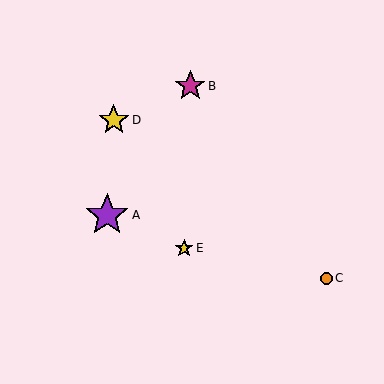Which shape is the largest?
The purple star (labeled A) is the largest.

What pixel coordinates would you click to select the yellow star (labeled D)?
Click at (114, 120) to select the yellow star D.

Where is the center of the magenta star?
The center of the magenta star is at (190, 86).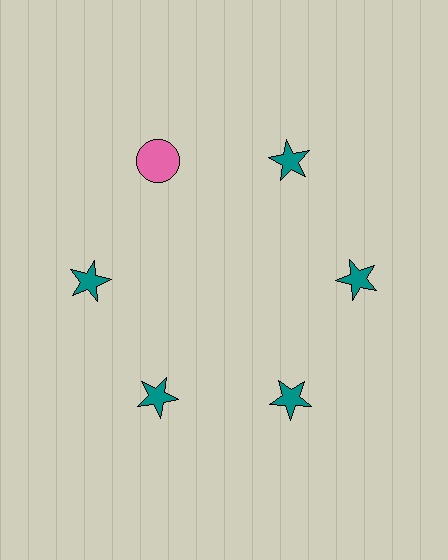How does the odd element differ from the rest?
It differs in both color (pink instead of teal) and shape (circle instead of star).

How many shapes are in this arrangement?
There are 6 shapes arranged in a ring pattern.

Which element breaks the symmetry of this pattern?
The pink circle at roughly the 11 o'clock position breaks the symmetry. All other shapes are teal stars.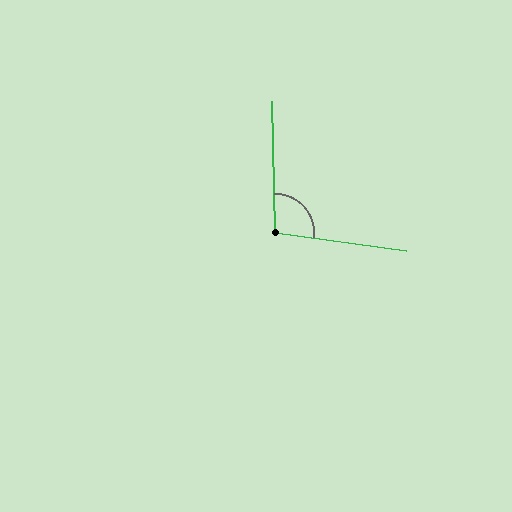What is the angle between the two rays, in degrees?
Approximately 100 degrees.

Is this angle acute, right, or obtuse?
It is obtuse.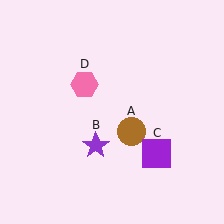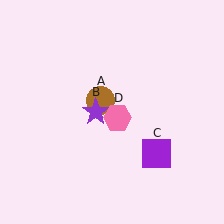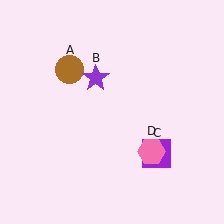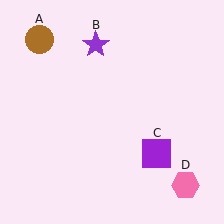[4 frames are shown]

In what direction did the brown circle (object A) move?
The brown circle (object A) moved up and to the left.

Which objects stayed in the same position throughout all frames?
Purple square (object C) remained stationary.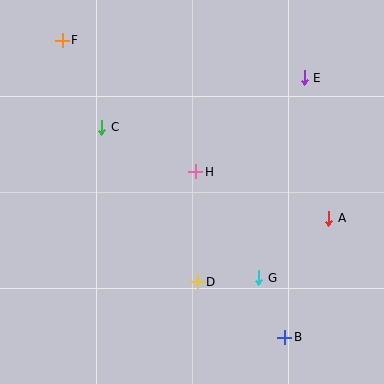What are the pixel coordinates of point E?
Point E is at (304, 78).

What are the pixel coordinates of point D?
Point D is at (197, 282).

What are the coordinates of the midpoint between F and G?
The midpoint between F and G is at (160, 159).